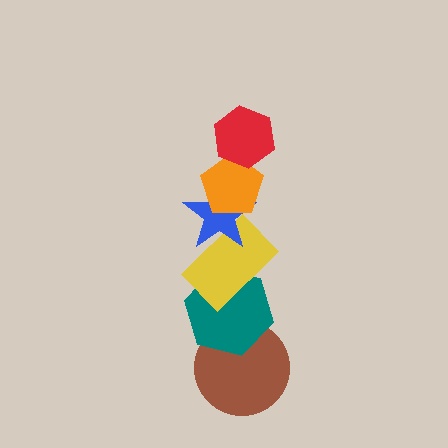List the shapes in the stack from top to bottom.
From top to bottom: the red hexagon, the orange pentagon, the blue star, the yellow rectangle, the teal hexagon, the brown circle.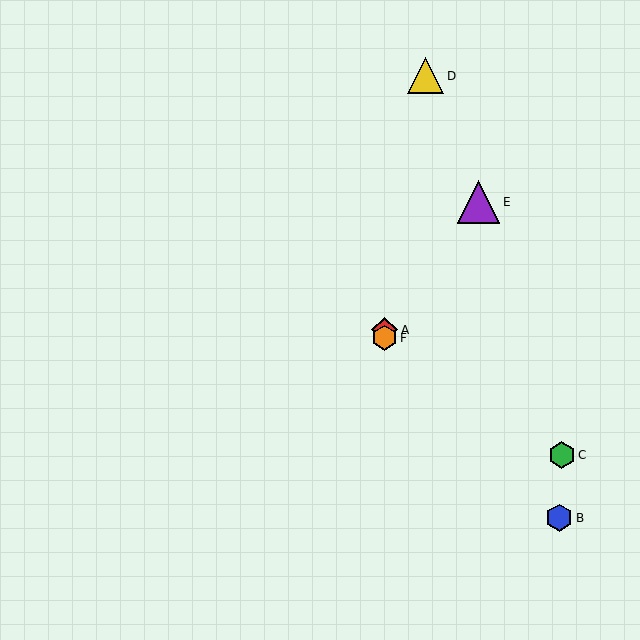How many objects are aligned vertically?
2 objects (A, F) are aligned vertically.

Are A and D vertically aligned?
No, A is at x≈385 and D is at x≈426.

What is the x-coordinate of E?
Object E is at x≈479.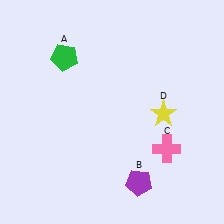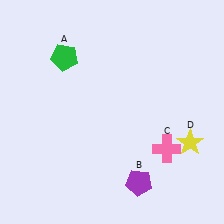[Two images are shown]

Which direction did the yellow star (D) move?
The yellow star (D) moved down.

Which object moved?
The yellow star (D) moved down.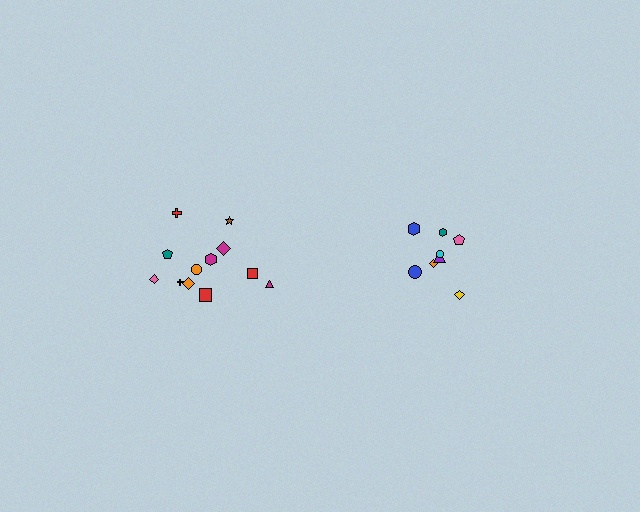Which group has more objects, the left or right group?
The left group.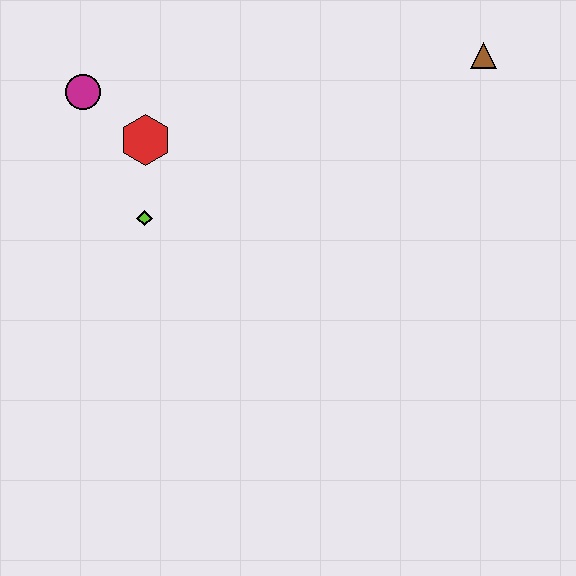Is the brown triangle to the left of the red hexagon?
No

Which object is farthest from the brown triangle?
The magenta circle is farthest from the brown triangle.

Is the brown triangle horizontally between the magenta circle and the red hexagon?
No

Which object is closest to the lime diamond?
The red hexagon is closest to the lime diamond.